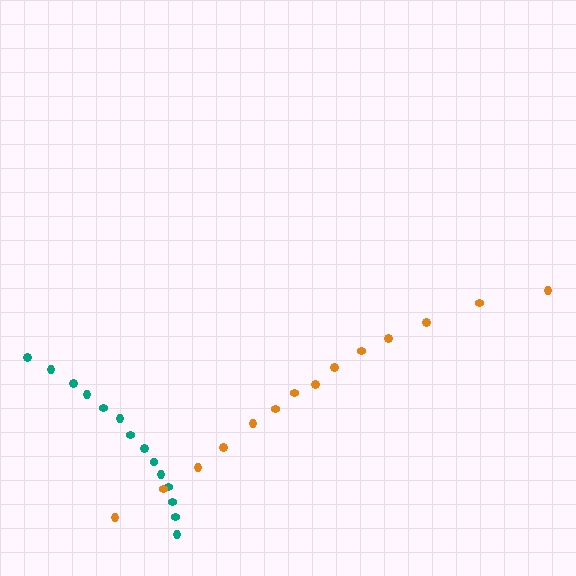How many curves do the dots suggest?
There are 2 distinct paths.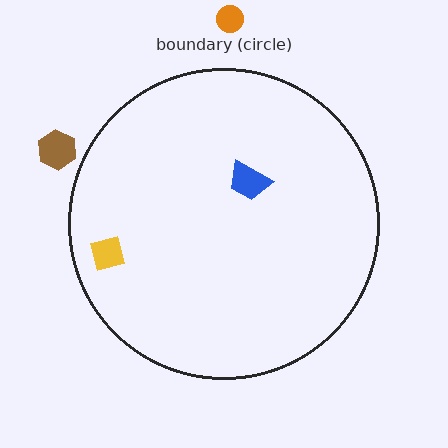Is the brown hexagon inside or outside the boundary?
Outside.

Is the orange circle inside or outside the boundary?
Outside.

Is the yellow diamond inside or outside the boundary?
Inside.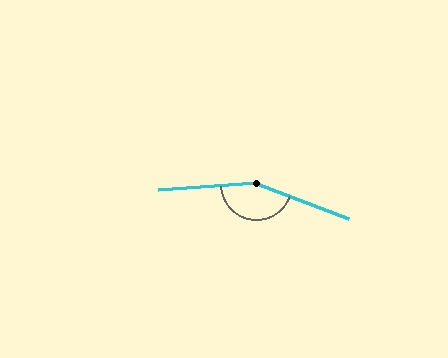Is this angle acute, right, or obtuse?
It is obtuse.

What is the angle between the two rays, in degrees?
Approximately 156 degrees.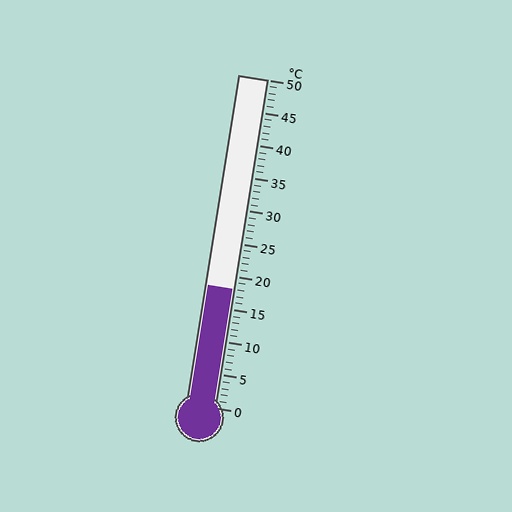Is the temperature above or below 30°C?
The temperature is below 30°C.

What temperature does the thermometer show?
The thermometer shows approximately 18°C.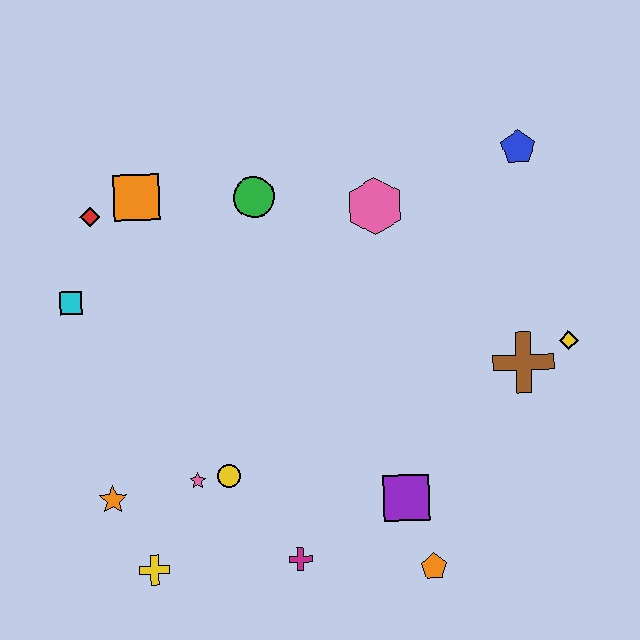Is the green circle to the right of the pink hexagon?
No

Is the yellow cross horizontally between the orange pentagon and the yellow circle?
No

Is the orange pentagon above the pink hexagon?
No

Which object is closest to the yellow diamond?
The brown cross is closest to the yellow diamond.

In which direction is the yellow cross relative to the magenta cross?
The yellow cross is to the left of the magenta cross.